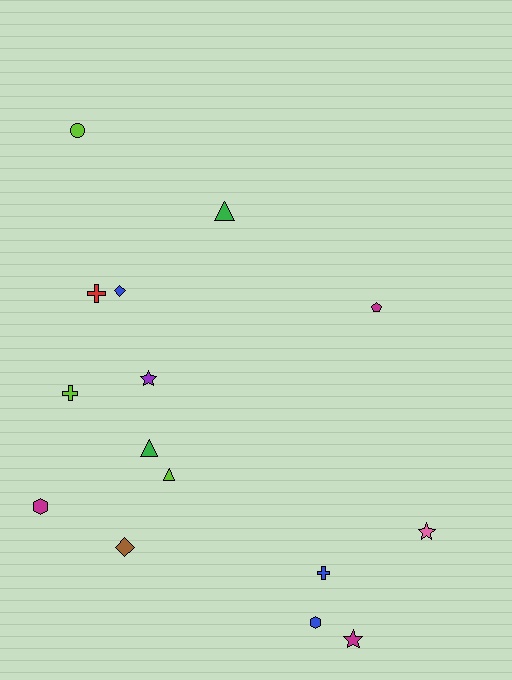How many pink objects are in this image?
There is 1 pink object.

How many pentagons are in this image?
There is 1 pentagon.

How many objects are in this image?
There are 15 objects.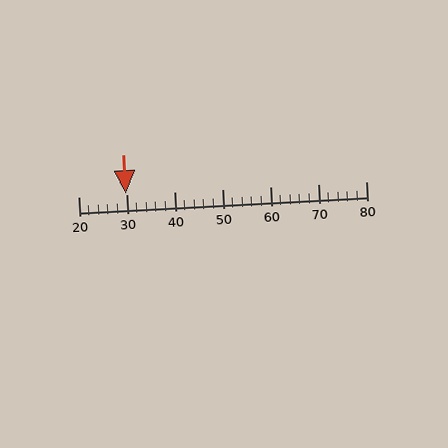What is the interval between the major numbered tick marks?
The major tick marks are spaced 10 units apart.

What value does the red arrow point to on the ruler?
The red arrow points to approximately 30.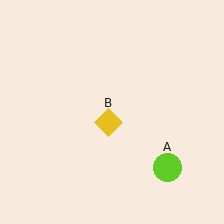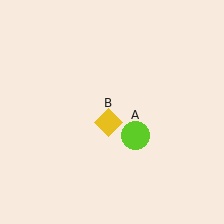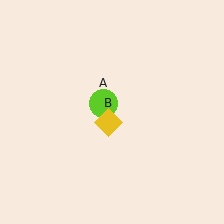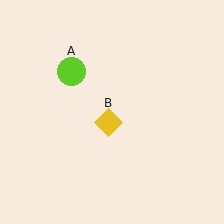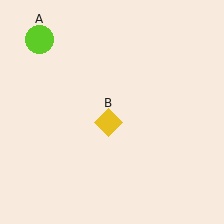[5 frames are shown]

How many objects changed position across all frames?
1 object changed position: lime circle (object A).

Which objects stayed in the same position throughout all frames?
Yellow diamond (object B) remained stationary.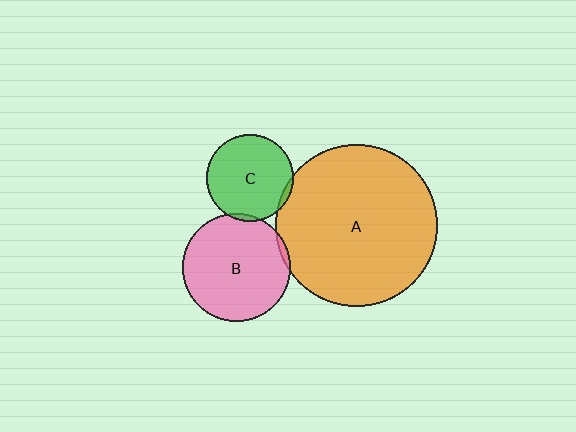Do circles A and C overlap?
Yes.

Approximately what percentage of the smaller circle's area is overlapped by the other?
Approximately 5%.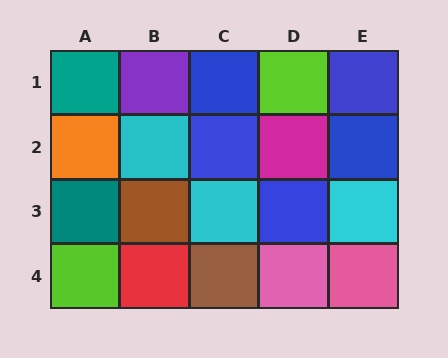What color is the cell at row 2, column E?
Blue.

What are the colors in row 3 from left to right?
Teal, brown, cyan, blue, cyan.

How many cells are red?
1 cell is red.